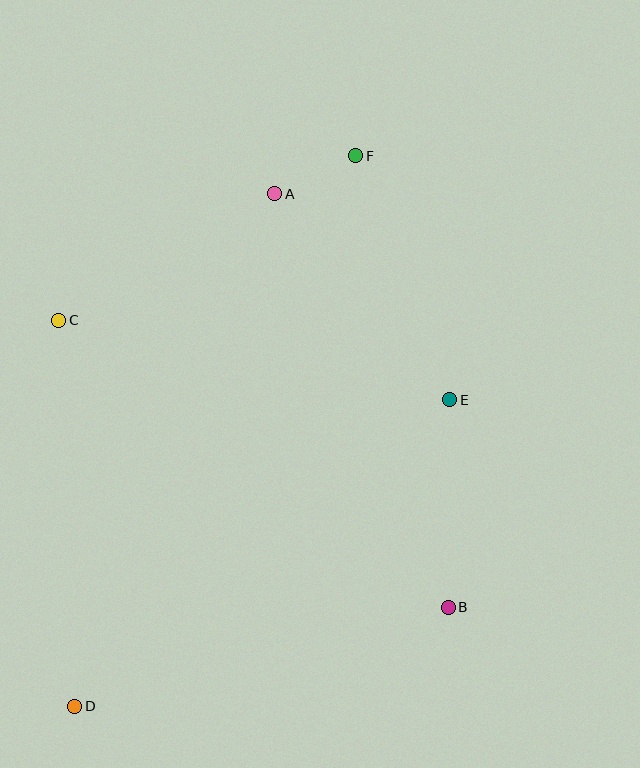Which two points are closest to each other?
Points A and F are closest to each other.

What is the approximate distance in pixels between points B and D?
The distance between B and D is approximately 387 pixels.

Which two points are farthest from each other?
Points D and F are farthest from each other.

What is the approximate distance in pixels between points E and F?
The distance between E and F is approximately 262 pixels.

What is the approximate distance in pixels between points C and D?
The distance between C and D is approximately 387 pixels.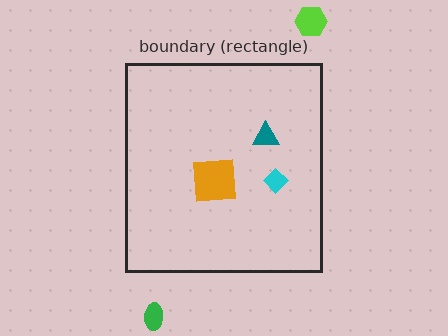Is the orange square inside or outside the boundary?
Inside.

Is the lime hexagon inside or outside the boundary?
Outside.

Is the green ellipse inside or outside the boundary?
Outside.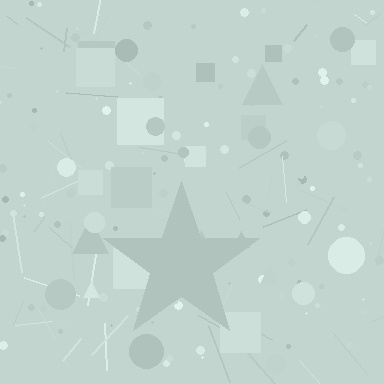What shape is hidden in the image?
A star is hidden in the image.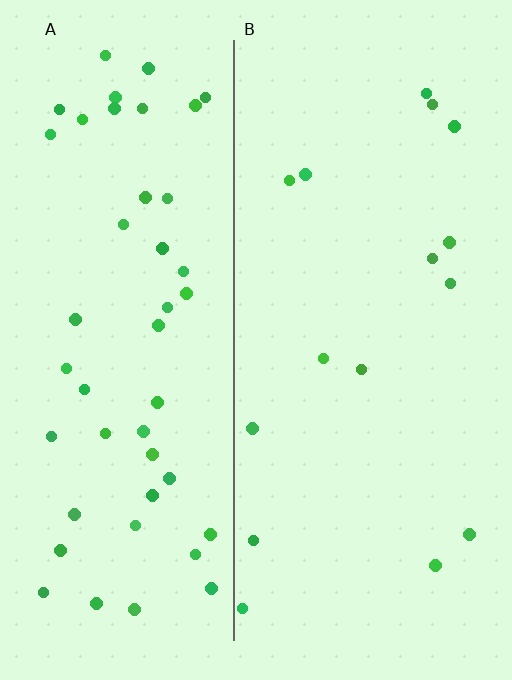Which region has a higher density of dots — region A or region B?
A (the left).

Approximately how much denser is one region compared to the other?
Approximately 3.1× — region A over region B.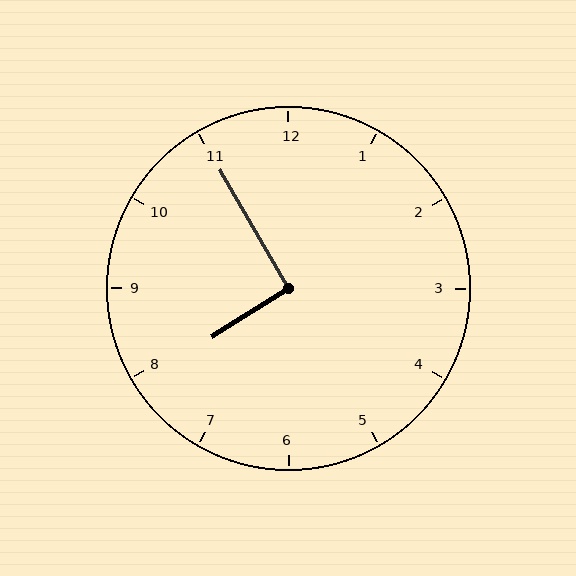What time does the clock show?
7:55.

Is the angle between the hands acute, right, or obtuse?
It is right.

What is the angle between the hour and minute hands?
Approximately 92 degrees.